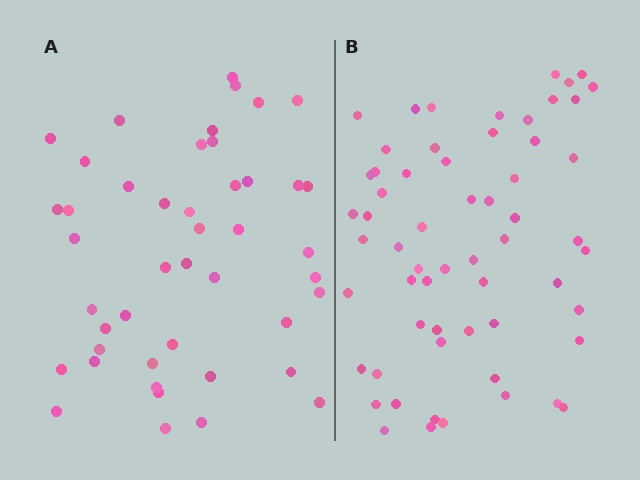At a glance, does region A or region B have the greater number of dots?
Region B (the right region) has more dots.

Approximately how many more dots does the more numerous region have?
Region B has approximately 15 more dots than region A.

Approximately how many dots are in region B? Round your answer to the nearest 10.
About 60 dots.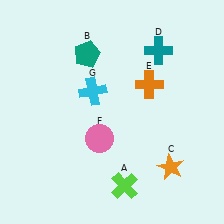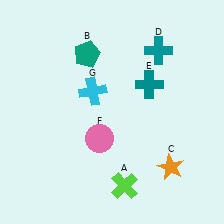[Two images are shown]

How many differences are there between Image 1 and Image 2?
There is 1 difference between the two images.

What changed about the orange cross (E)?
In Image 1, E is orange. In Image 2, it changed to teal.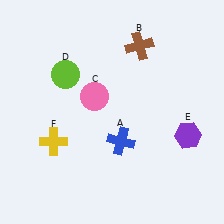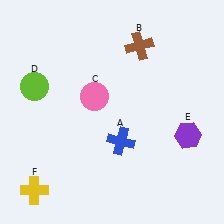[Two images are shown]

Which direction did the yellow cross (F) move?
The yellow cross (F) moved down.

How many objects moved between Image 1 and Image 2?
2 objects moved between the two images.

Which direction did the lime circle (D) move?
The lime circle (D) moved left.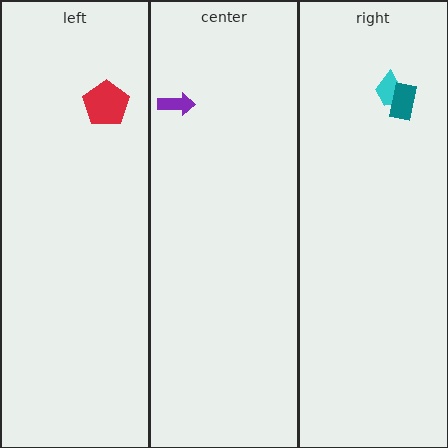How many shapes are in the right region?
2.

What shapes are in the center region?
The purple arrow.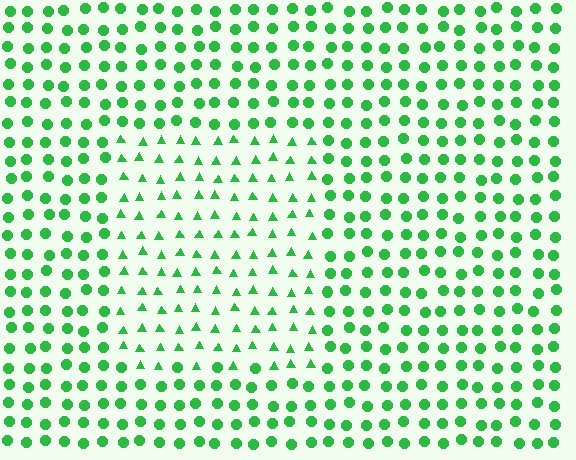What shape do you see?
I see a rectangle.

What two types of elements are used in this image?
The image uses triangles inside the rectangle region and circles outside it.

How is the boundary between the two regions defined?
The boundary is defined by a change in element shape: triangles inside vs. circles outside. All elements share the same color and spacing.